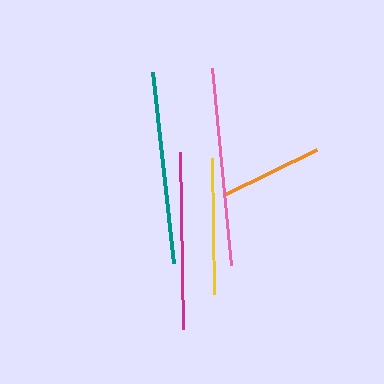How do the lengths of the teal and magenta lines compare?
The teal and magenta lines are approximately the same length.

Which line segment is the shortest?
The orange line is the shortest at approximately 103 pixels.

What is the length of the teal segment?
The teal segment is approximately 192 pixels long.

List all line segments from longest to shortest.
From longest to shortest: pink, teal, magenta, yellow, orange.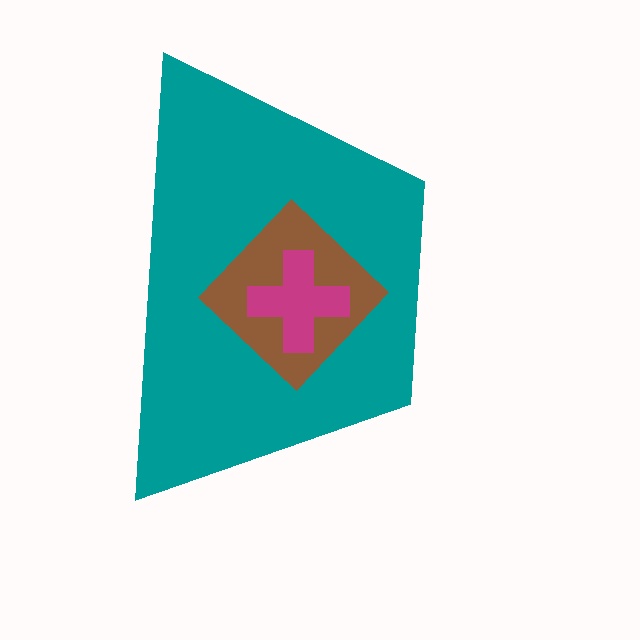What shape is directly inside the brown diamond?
The magenta cross.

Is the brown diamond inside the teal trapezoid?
Yes.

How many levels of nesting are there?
3.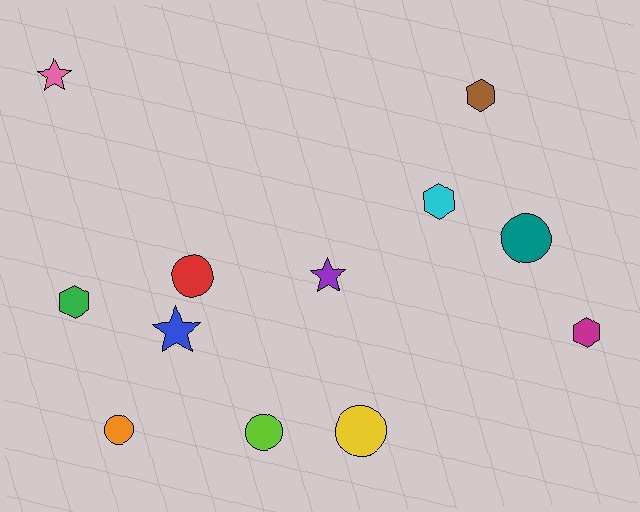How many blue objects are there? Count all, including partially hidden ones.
There is 1 blue object.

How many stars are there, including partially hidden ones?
There are 3 stars.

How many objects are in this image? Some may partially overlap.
There are 12 objects.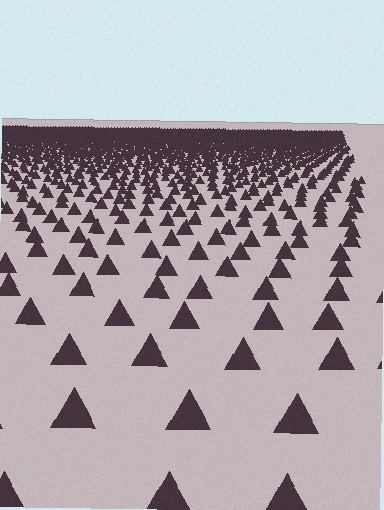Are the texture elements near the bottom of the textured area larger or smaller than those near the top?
Larger. Near the bottom, elements are closer to the viewer and appear at a bigger on-screen size.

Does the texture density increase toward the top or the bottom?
Density increases toward the top.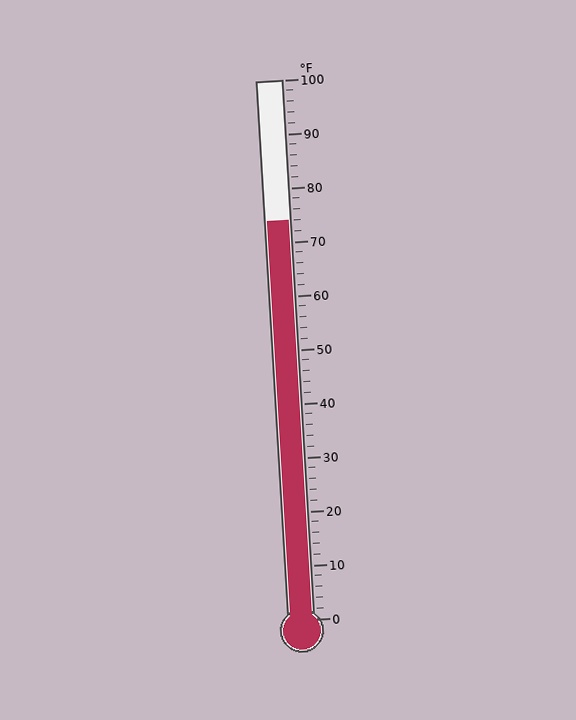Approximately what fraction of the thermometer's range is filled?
The thermometer is filled to approximately 75% of its range.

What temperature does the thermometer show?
The thermometer shows approximately 74°F.